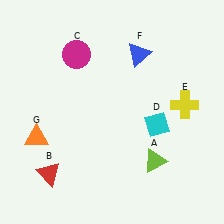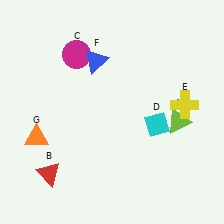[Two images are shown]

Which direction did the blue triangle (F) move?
The blue triangle (F) moved left.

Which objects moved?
The objects that moved are: the lime triangle (A), the blue triangle (F).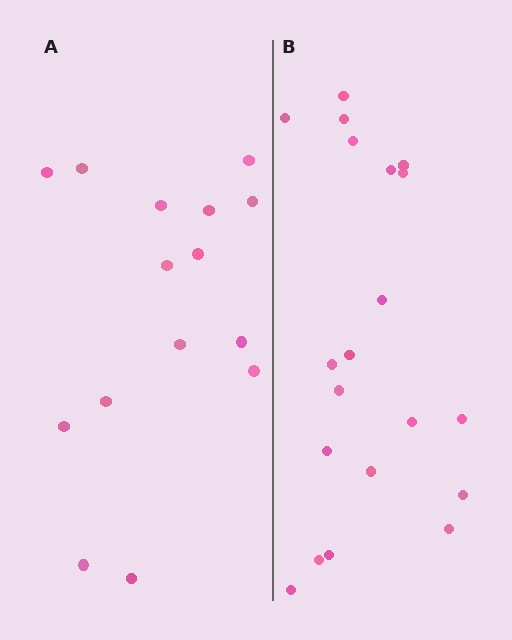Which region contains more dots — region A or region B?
Region B (the right region) has more dots.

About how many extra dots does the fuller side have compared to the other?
Region B has about 5 more dots than region A.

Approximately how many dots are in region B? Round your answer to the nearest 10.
About 20 dots.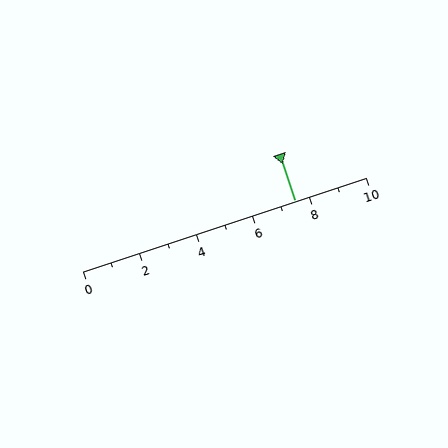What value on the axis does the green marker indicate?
The marker indicates approximately 7.5.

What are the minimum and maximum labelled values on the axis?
The axis runs from 0 to 10.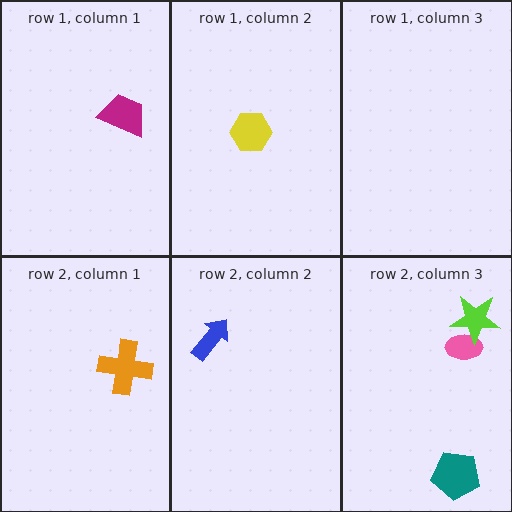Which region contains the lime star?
The row 2, column 3 region.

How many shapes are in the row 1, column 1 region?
1.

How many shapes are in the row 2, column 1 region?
1.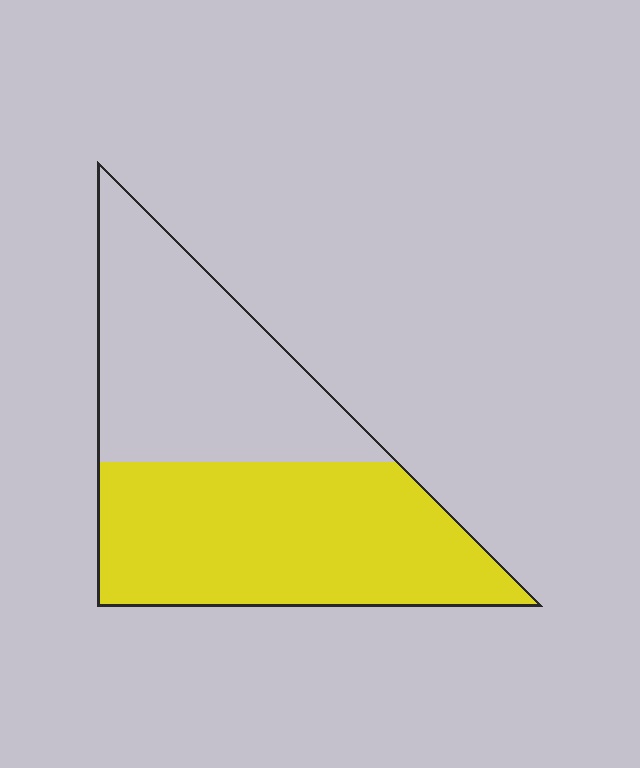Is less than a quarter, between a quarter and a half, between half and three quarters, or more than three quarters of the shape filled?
Between half and three quarters.